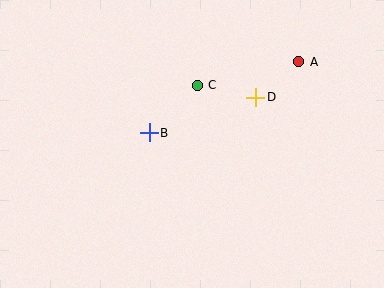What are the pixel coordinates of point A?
Point A is at (299, 62).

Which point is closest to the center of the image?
Point B at (149, 133) is closest to the center.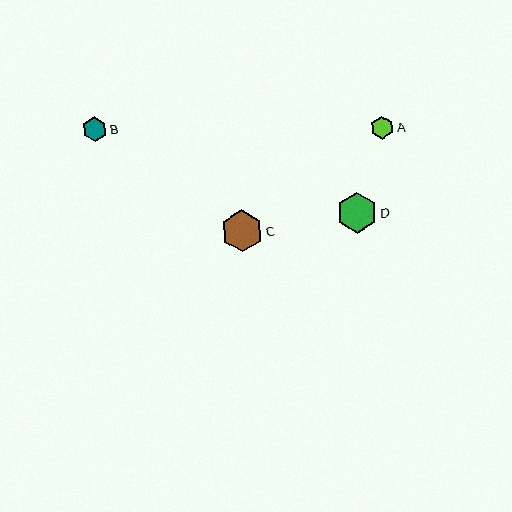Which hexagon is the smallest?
Hexagon A is the smallest with a size of approximately 24 pixels.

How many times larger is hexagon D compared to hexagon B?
Hexagon D is approximately 1.7 times the size of hexagon B.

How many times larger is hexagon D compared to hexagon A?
Hexagon D is approximately 1.7 times the size of hexagon A.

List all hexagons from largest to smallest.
From largest to smallest: C, D, B, A.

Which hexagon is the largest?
Hexagon C is the largest with a size of approximately 42 pixels.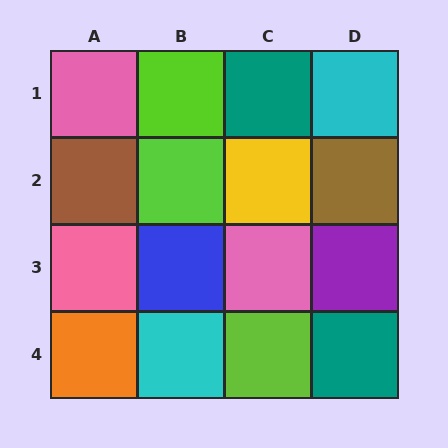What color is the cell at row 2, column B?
Lime.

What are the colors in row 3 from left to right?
Pink, blue, pink, purple.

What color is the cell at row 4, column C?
Lime.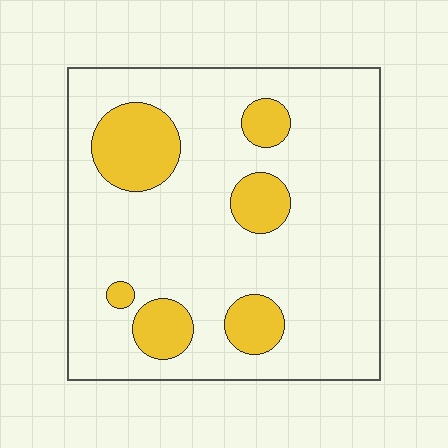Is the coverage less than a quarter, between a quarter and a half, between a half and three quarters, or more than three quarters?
Less than a quarter.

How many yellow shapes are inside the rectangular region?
6.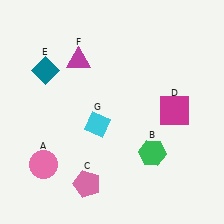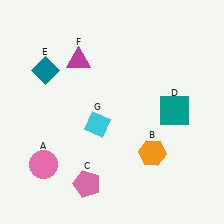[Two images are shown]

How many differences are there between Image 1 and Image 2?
There are 2 differences between the two images.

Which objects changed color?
B changed from green to orange. D changed from magenta to teal.